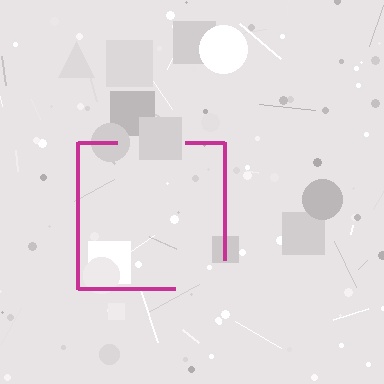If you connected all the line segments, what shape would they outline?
They would outline a square.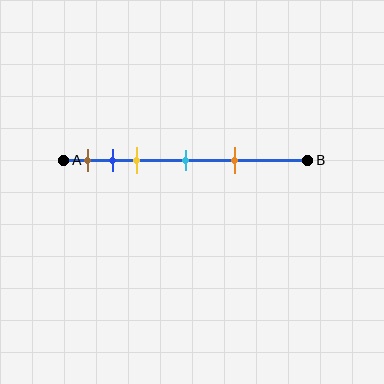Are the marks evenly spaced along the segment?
No, the marks are not evenly spaced.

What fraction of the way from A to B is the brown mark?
The brown mark is approximately 10% (0.1) of the way from A to B.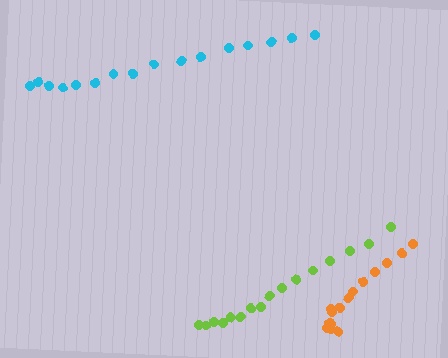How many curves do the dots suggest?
There are 3 distinct paths.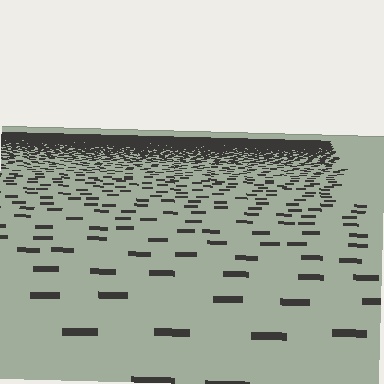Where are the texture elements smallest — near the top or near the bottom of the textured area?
Near the top.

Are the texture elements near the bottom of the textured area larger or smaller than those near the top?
Larger. Near the bottom, elements are closer to the viewer and appear at a bigger on-screen size.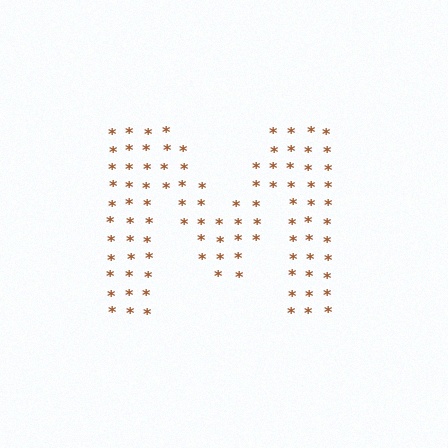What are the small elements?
The small elements are asterisks.